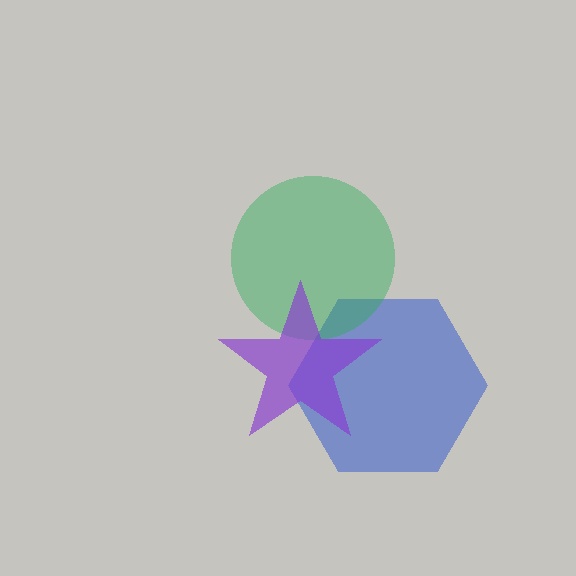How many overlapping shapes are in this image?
There are 3 overlapping shapes in the image.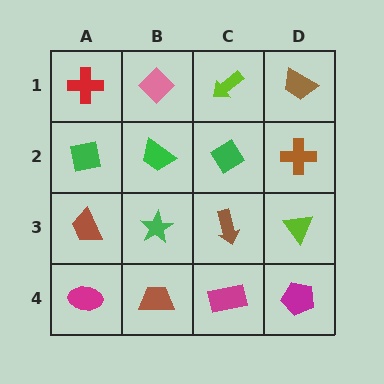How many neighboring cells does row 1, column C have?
3.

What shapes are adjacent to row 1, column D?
A brown cross (row 2, column D), a lime arrow (row 1, column C).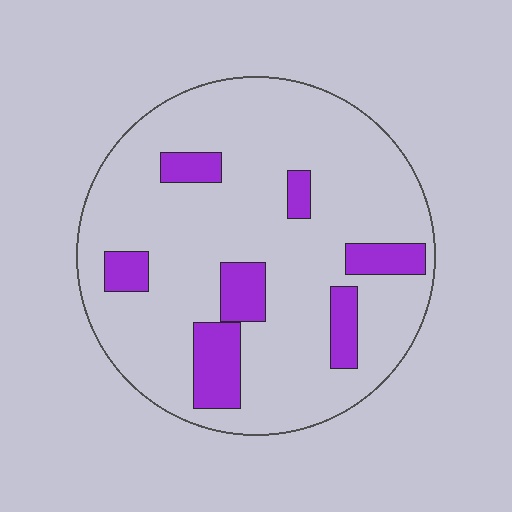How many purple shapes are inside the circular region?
7.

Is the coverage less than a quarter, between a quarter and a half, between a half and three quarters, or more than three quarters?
Less than a quarter.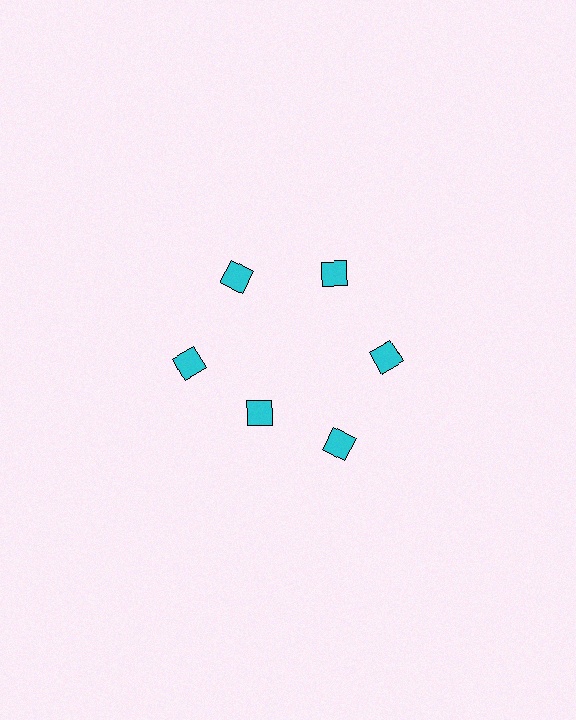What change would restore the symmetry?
The symmetry would be restored by moving it outward, back onto the ring so that all 6 diamonds sit at equal angles and equal distance from the center.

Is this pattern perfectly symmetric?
No. The 6 cyan diamonds are arranged in a ring, but one element near the 7 o'clock position is pulled inward toward the center, breaking the 6-fold rotational symmetry.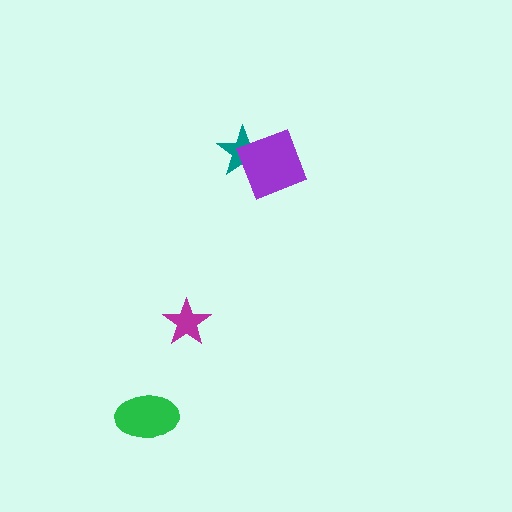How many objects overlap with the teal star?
1 object overlaps with the teal star.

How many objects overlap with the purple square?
1 object overlaps with the purple square.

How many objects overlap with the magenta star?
0 objects overlap with the magenta star.